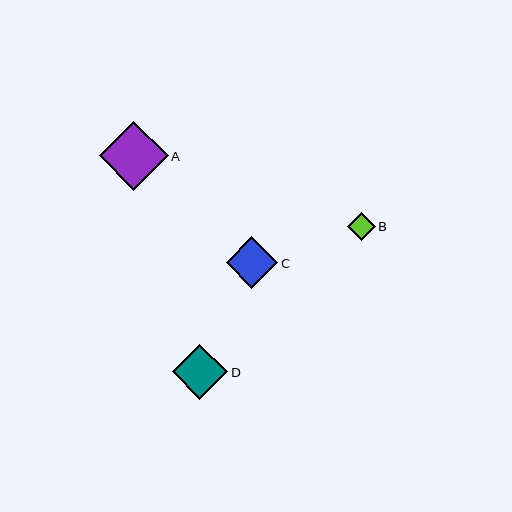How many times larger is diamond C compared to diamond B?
Diamond C is approximately 1.8 times the size of diamond B.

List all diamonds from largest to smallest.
From largest to smallest: A, D, C, B.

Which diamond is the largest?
Diamond A is the largest with a size of approximately 69 pixels.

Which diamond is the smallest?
Diamond B is the smallest with a size of approximately 28 pixels.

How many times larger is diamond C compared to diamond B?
Diamond C is approximately 1.8 times the size of diamond B.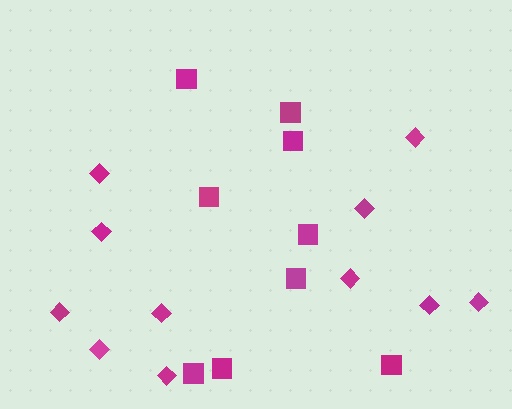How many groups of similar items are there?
There are 2 groups: one group of diamonds (11) and one group of squares (9).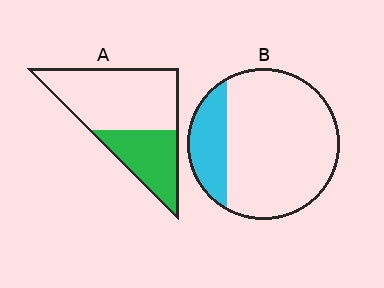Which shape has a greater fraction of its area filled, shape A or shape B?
Shape A.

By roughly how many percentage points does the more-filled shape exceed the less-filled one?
By roughly 15 percentage points (A over B).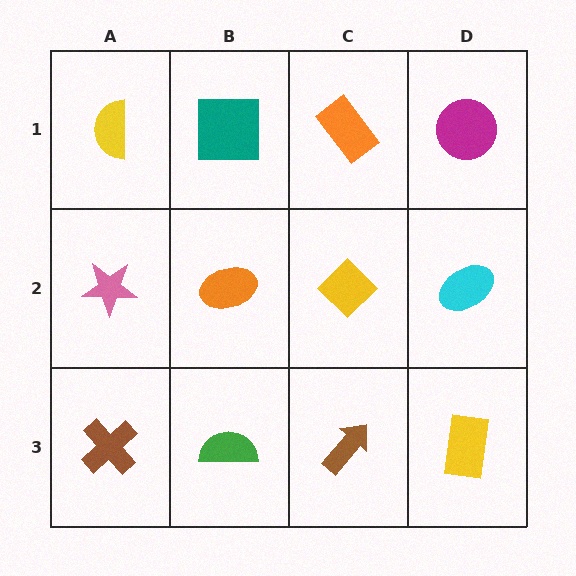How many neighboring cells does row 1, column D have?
2.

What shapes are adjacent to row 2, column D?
A magenta circle (row 1, column D), a yellow rectangle (row 3, column D), a yellow diamond (row 2, column C).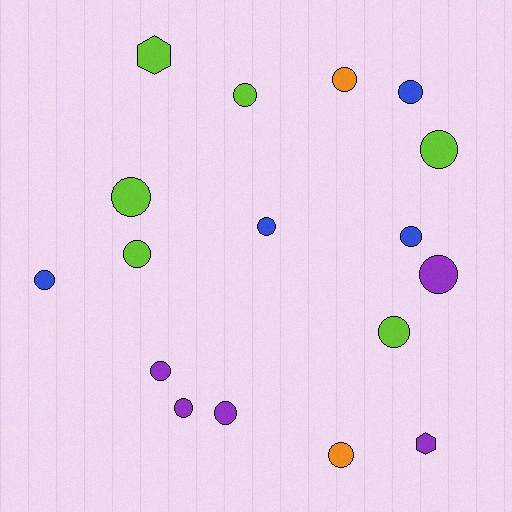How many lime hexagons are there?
There is 1 lime hexagon.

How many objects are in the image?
There are 17 objects.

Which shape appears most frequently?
Circle, with 15 objects.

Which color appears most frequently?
Lime, with 6 objects.